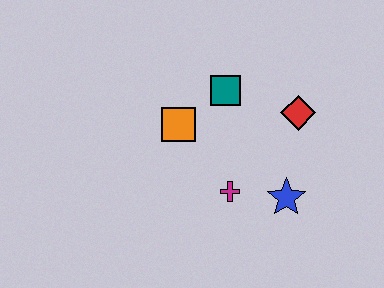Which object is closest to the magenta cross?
The blue star is closest to the magenta cross.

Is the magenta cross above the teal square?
No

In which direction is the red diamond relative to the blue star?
The red diamond is above the blue star.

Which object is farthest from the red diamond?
The orange square is farthest from the red diamond.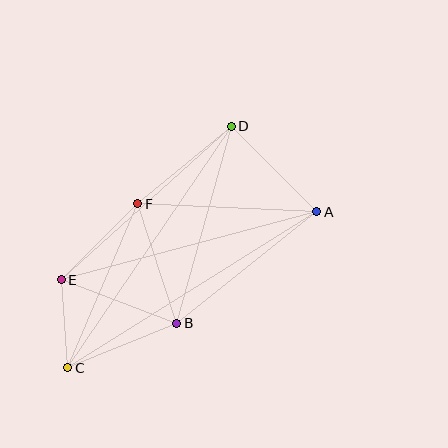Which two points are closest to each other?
Points C and E are closest to each other.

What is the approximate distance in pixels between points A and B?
The distance between A and B is approximately 179 pixels.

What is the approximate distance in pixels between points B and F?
The distance between B and F is approximately 125 pixels.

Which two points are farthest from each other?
Points A and C are farthest from each other.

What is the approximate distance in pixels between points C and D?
The distance between C and D is approximately 292 pixels.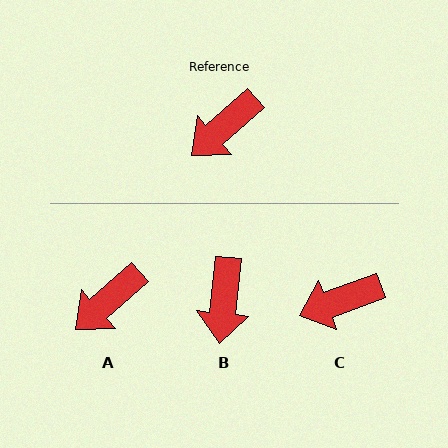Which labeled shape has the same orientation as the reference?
A.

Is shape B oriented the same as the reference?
No, it is off by about 42 degrees.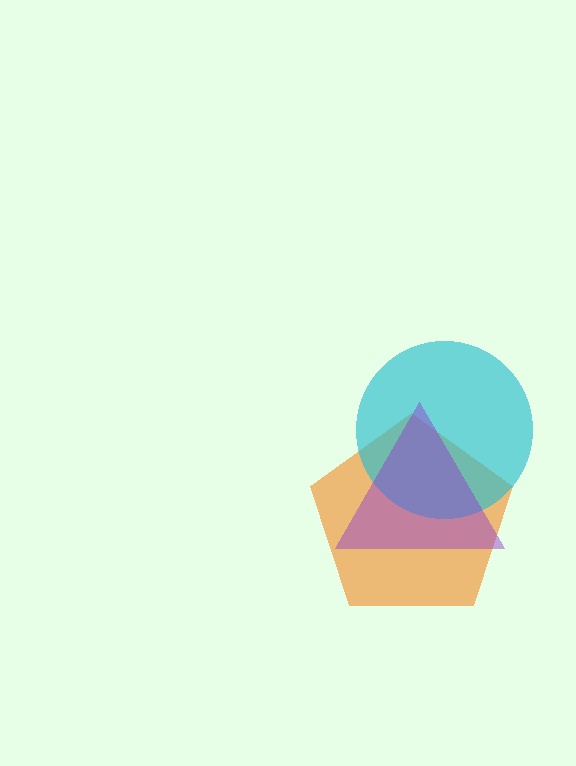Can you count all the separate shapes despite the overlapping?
Yes, there are 3 separate shapes.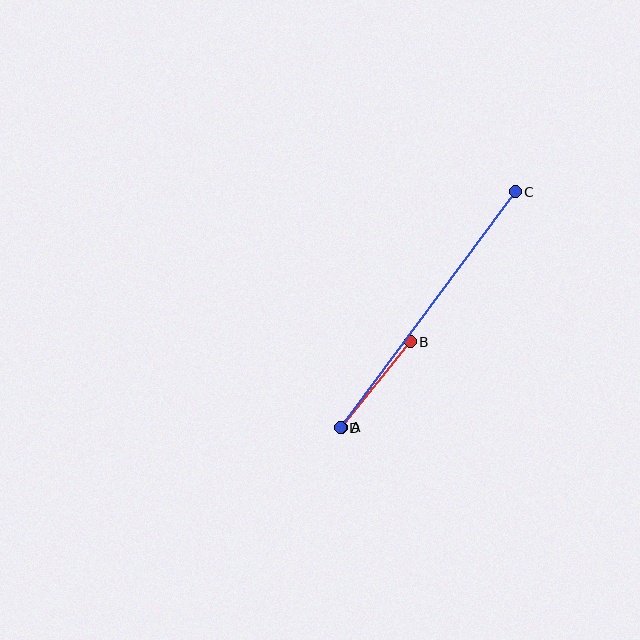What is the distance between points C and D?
The distance is approximately 294 pixels.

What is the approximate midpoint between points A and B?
The midpoint is at approximately (376, 385) pixels.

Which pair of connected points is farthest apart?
Points C and D are farthest apart.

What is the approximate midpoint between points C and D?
The midpoint is at approximately (428, 310) pixels.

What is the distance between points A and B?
The distance is approximately 110 pixels.